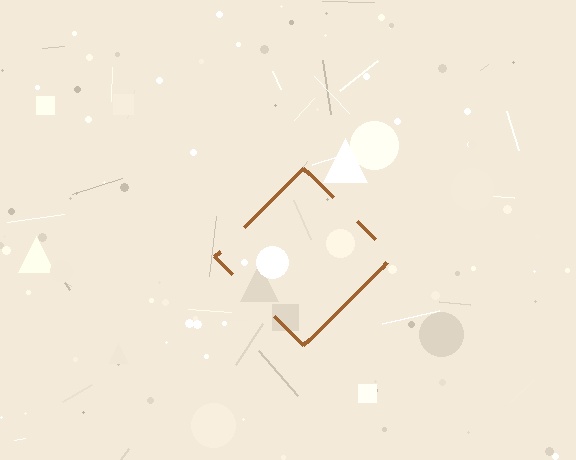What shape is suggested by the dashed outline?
The dashed outline suggests a diamond.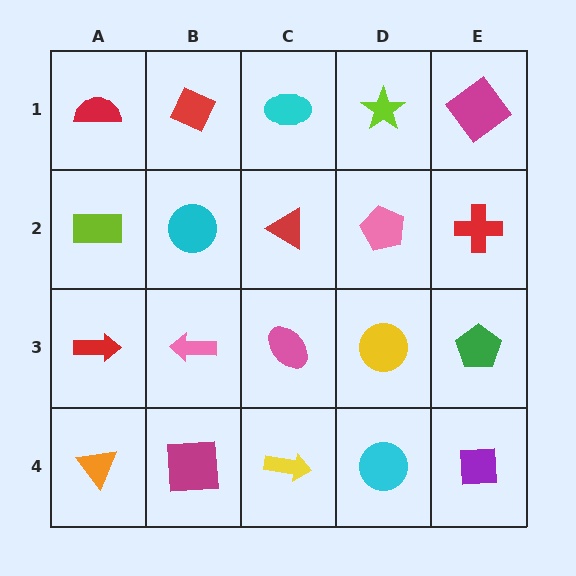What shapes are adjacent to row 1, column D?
A pink pentagon (row 2, column D), a cyan ellipse (row 1, column C), a magenta diamond (row 1, column E).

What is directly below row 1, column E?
A red cross.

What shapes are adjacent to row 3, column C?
A red triangle (row 2, column C), a yellow arrow (row 4, column C), a pink arrow (row 3, column B), a yellow circle (row 3, column D).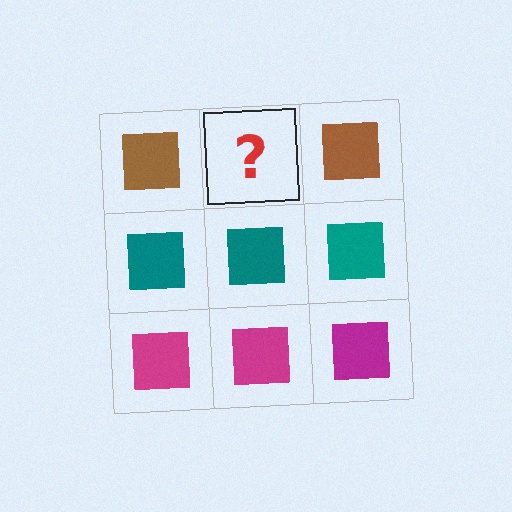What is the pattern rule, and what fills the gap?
The rule is that each row has a consistent color. The gap should be filled with a brown square.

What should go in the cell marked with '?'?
The missing cell should contain a brown square.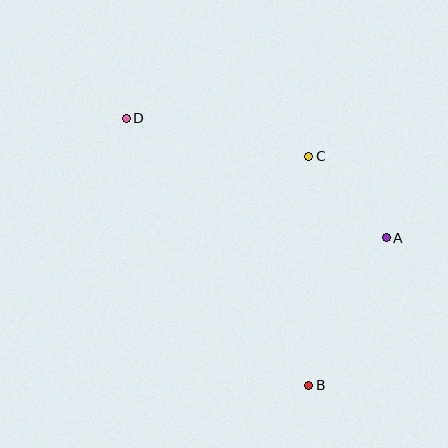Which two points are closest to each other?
Points A and C are closest to each other.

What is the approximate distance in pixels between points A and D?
The distance between A and D is approximately 286 pixels.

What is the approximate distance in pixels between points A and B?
The distance between A and B is approximately 167 pixels.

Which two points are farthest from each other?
Points B and D are farthest from each other.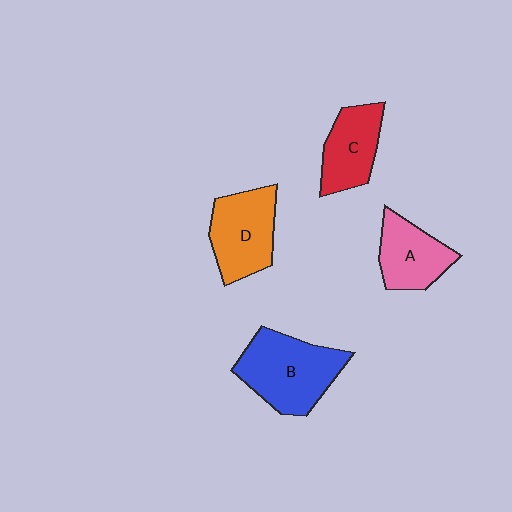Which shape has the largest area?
Shape B (blue).